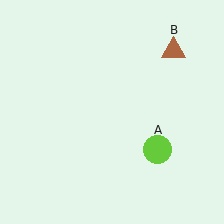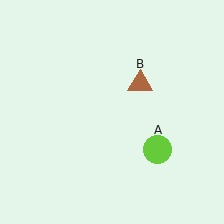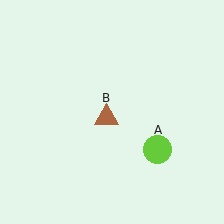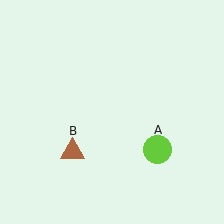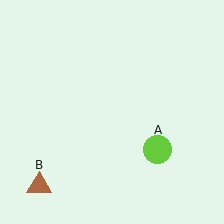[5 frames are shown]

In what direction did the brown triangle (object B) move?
The brown triangle (object B) moved down and to the left.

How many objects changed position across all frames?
1 object changed position: brown triangle (object B).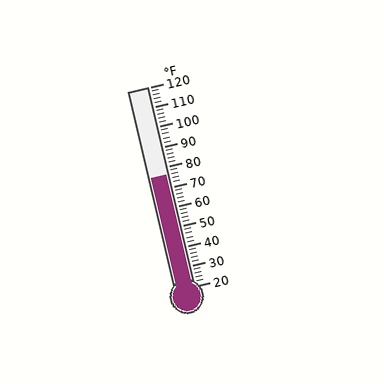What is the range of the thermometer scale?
The thermometer scale ranges from 20°F to 120°F.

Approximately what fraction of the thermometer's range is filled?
The thermometer is filled to approximately 55% of its range.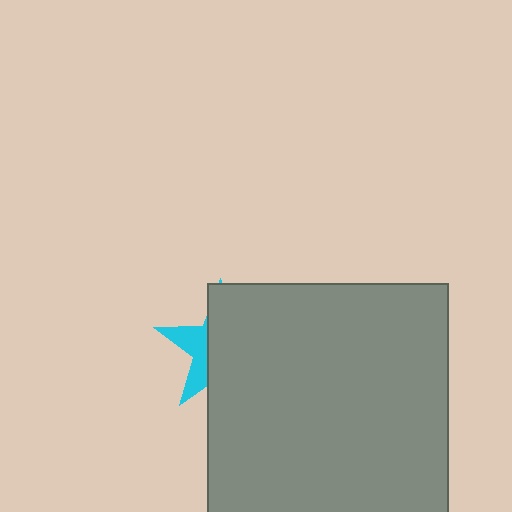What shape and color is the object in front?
The object in front is a gray rectangle.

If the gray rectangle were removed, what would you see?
You would see the complete cyan star.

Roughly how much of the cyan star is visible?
A small part of it is visible (roughly 32%).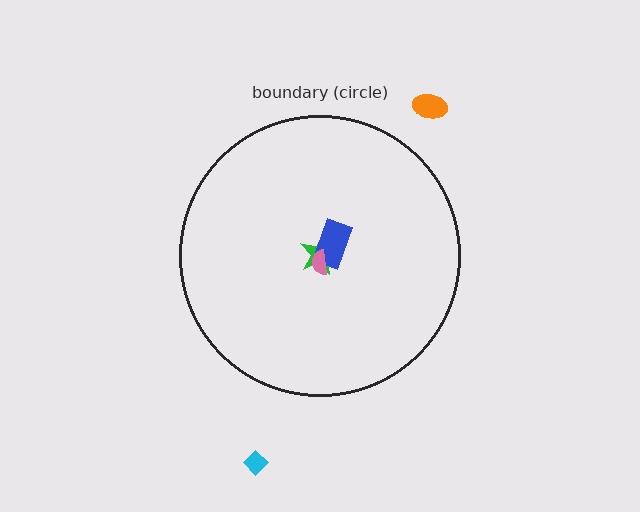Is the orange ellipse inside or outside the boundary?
Outside.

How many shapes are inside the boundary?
3 inside, 2 outside.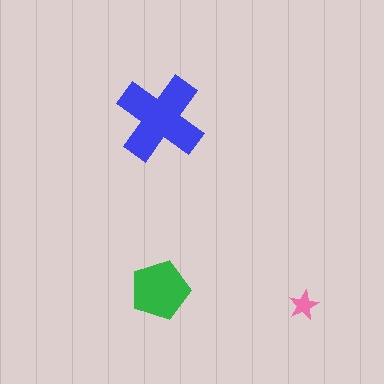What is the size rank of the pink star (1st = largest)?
3rd.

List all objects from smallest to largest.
The pink star, the green pentagon, the blue cross.